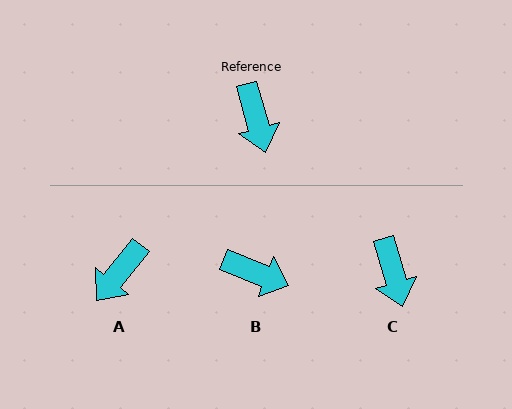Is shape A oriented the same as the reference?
No, it is off by about 54 degrees.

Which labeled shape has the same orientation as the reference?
C.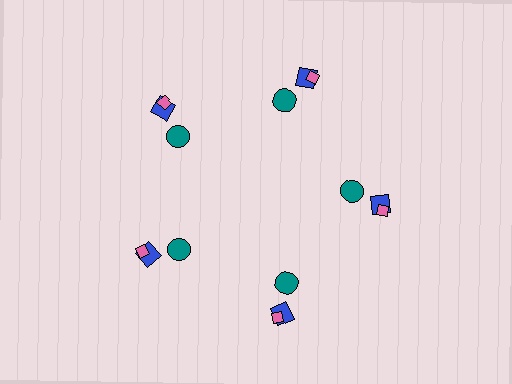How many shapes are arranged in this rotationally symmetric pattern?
There are 15 shapes, arranged in 5 groups of 3.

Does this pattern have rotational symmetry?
Yes, this pattern has 5-fold rotational symmetry. It looks the same after rotating 72 degrees around the center.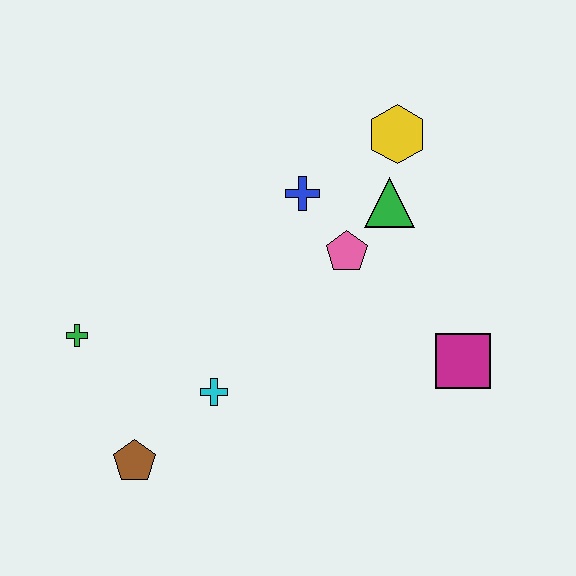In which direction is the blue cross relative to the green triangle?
The blue cross is to the left of the green triangle.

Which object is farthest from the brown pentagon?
The yellow hexagon is farthest from the brown pentagon.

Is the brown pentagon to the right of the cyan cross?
No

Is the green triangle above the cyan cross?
Yes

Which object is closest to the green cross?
The brown pentagon is closest to the green cross.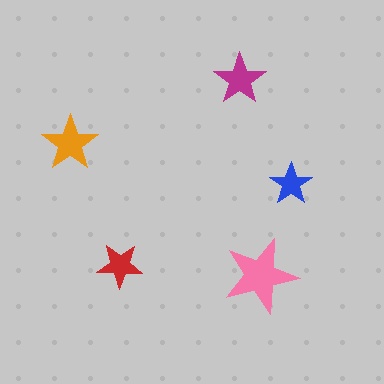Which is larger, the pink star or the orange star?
The pink one.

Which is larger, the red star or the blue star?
The red one.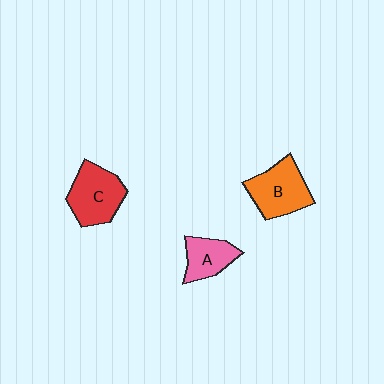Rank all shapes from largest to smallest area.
From largest to smallest: C (red), B (orange), A (pink).